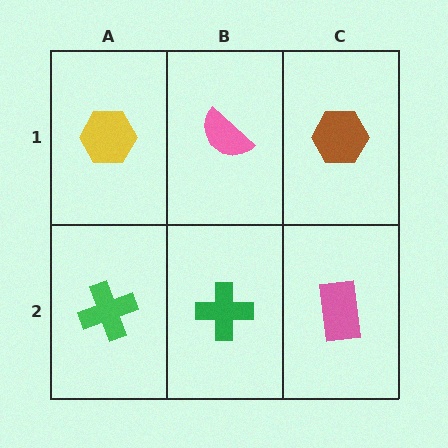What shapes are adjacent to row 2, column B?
A pink semicircle (row 1, column B), a green cross (row 2, column A), a pink rectangle (row 2, column C).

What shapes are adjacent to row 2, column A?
A yellow hexagon (row 1, column A), a green cross (row 2, column B).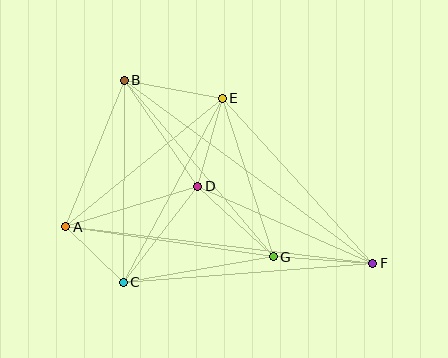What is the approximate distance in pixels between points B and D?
The distance between B and D is approximately 129 pixels.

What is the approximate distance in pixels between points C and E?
The distance between C and E is approximately 209 pixels.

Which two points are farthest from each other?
Points A and F are farthest from each other.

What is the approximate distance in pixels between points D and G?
The distance between D and G is approximately 103 pixels.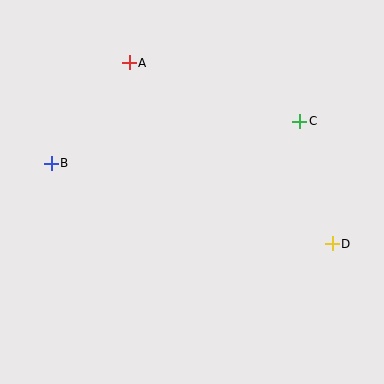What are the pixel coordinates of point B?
Point B is at (51, 163).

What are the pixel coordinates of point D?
Point D is at (332, 244).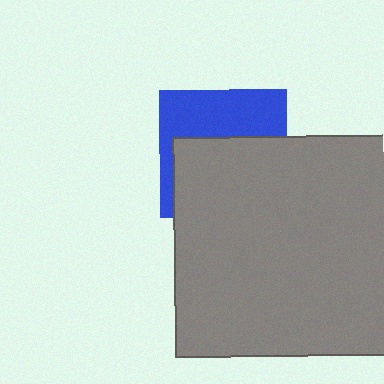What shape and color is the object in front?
The object in front is a gray rectangle.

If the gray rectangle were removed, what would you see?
You would see the complete blue square.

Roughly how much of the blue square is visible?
A small part of it is visible (roughly 44%).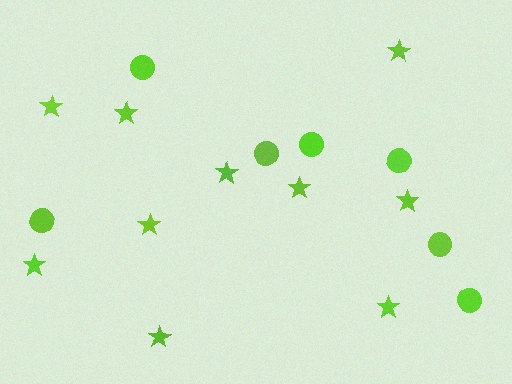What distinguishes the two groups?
There are 2 groups: one group of circles (7) and one group of stars (10).